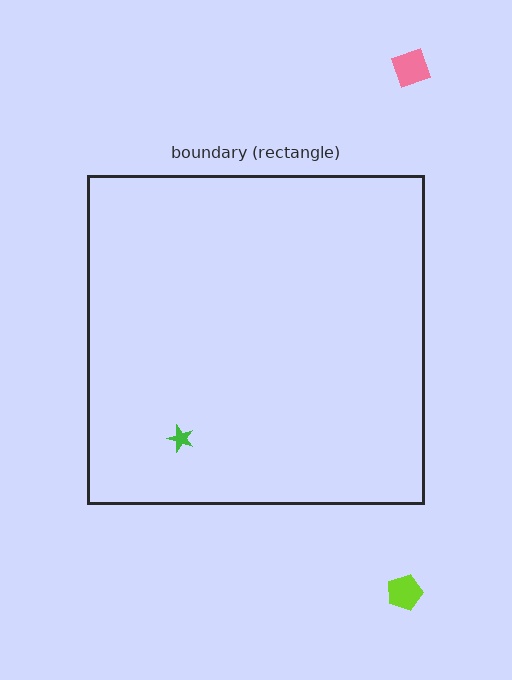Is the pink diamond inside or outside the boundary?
Outside.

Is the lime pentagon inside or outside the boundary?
Outside.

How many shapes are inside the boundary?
1 inside, 2 outside.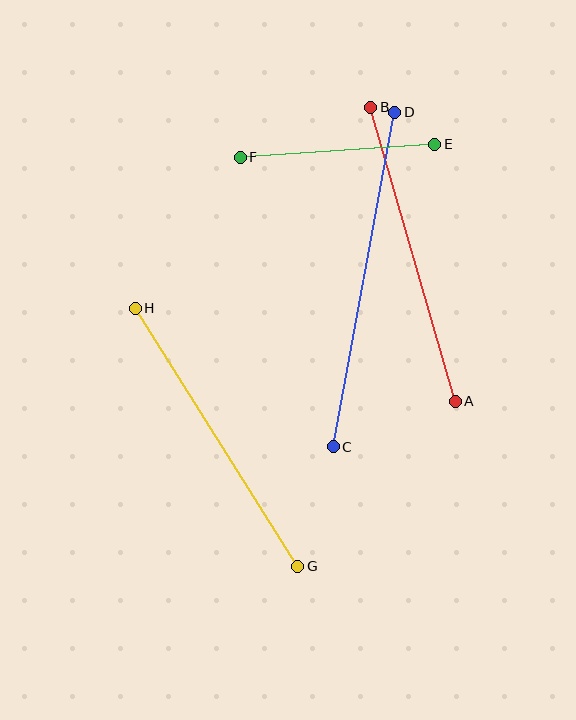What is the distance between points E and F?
The distance is approximately 195 pixels.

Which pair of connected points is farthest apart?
Points C and D are farthest apart.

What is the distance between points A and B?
The distance is approximately 306 pixels.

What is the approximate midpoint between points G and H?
The midpoint is at approximately (217, 437) pixels.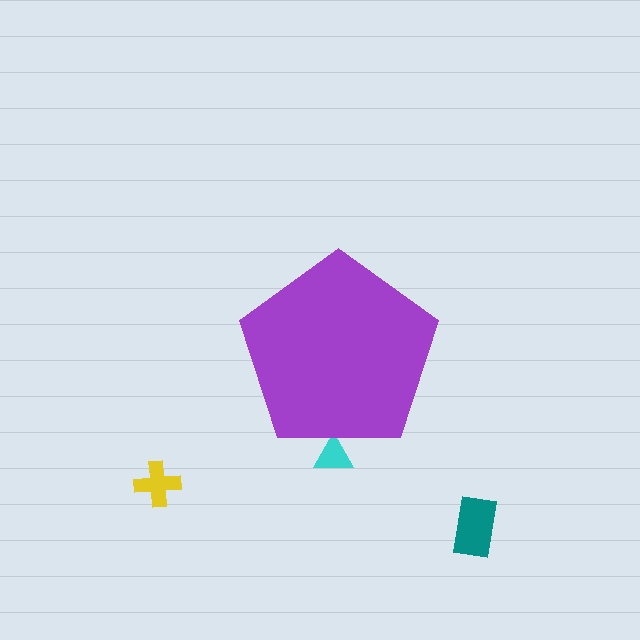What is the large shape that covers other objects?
A purple pentagon.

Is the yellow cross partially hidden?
No, the yellow cross is fully visible.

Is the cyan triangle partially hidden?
Yes, the cyan triangle is partially hidden behind the purple pentagon.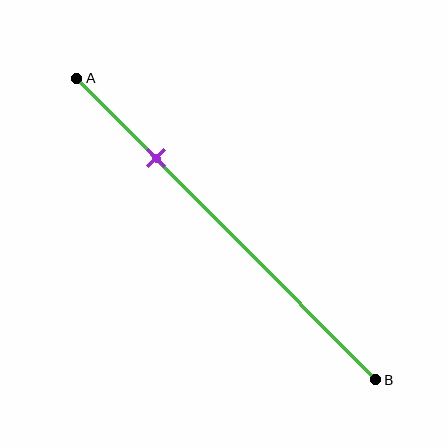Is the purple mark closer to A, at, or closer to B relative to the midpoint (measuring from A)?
The purple mark is closer to point A than the midpoint of segment AB.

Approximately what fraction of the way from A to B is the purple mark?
The purple mark is approximately 25% of the way from A to B.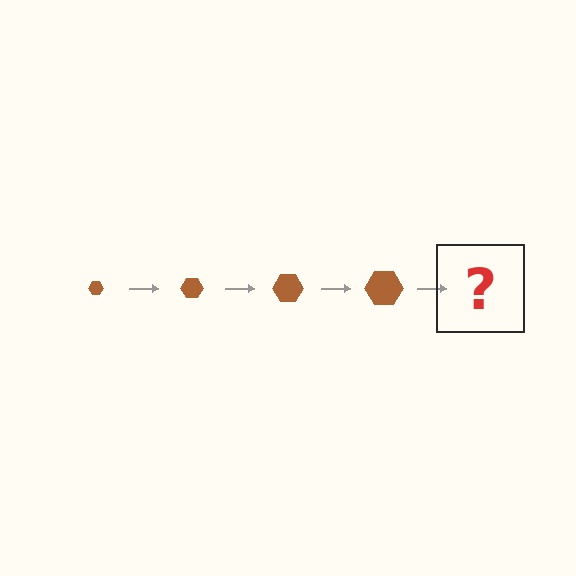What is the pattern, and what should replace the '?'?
The pattern is that the hexagon gets progressively larger each step. The '?' should be a brown hexagon, larger than the previous one.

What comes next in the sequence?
The next element should be a brown hexagon, larger than the previous one.